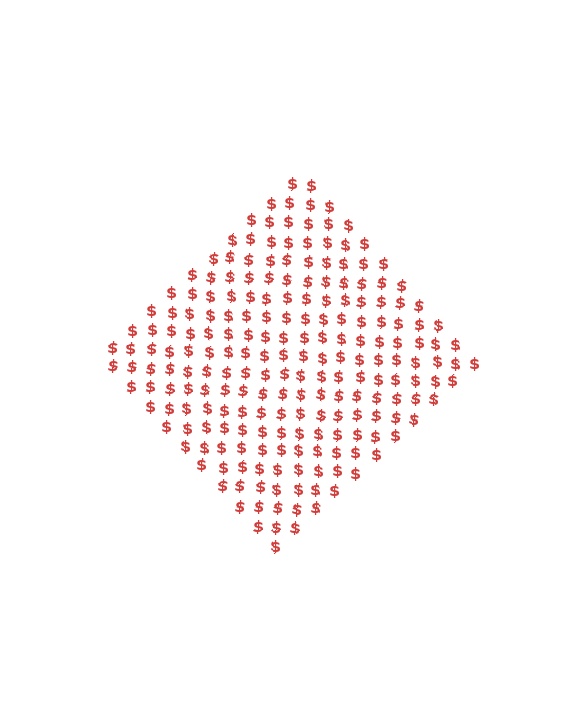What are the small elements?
The small elements are dollar signs.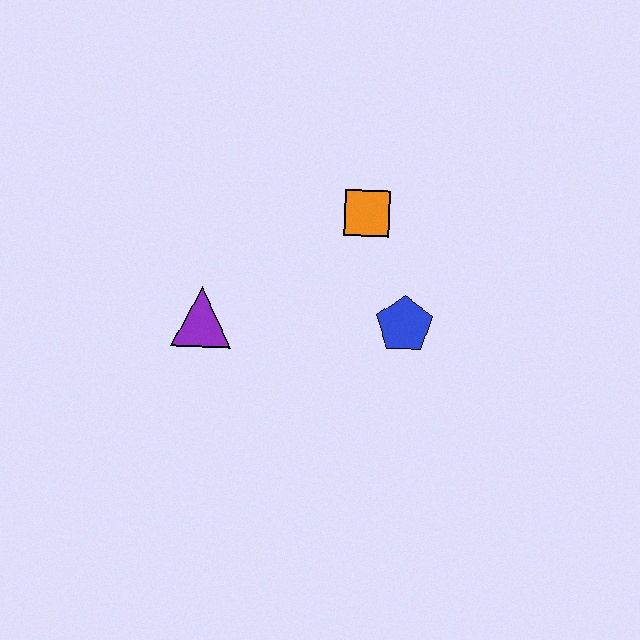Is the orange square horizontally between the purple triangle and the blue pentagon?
Yes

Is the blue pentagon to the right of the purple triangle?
Yes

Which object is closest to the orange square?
The blue pentagon is closest to the orange square.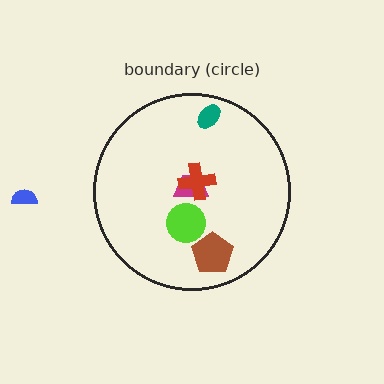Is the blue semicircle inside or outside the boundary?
Outside.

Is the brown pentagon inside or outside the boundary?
Inside.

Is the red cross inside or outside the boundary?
Inside.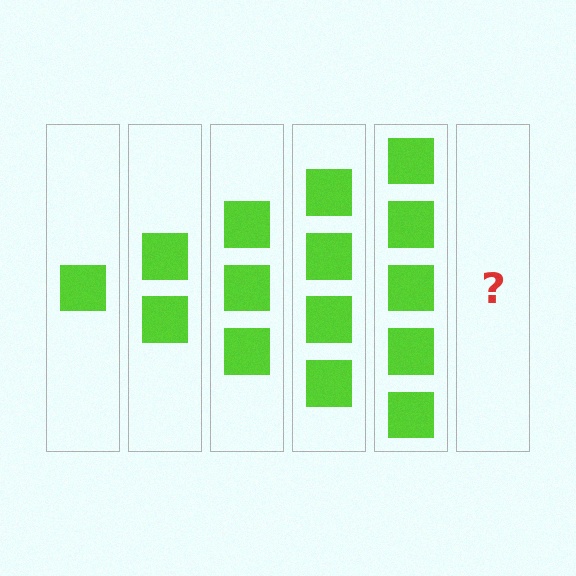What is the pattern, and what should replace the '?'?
The pattern is that each step adds one more square. The '?' should be 6 squares.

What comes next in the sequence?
The next element should be 6 squares.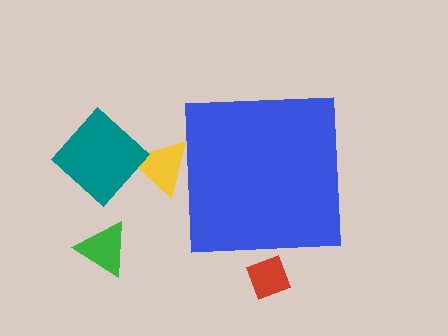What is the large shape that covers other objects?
A blue square.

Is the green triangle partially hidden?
No, the green triangle is fully visible.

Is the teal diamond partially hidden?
No, the teal diamond is fully visible.